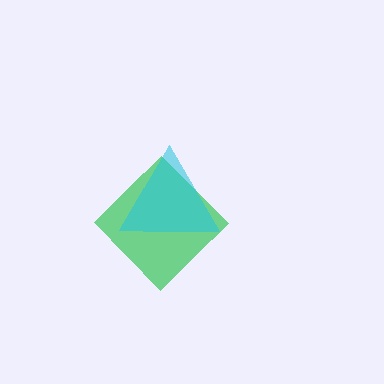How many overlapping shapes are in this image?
There are 2 overlapping shapes in the image.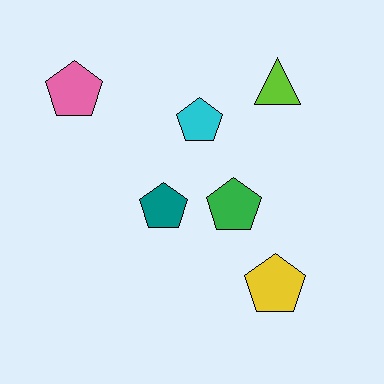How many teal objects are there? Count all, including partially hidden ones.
There is 1 teal object.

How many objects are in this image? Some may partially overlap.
There are 6 objects.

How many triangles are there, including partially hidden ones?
There is 1 triangle.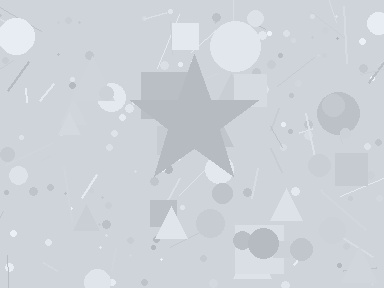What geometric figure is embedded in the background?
A star is embedded in the background.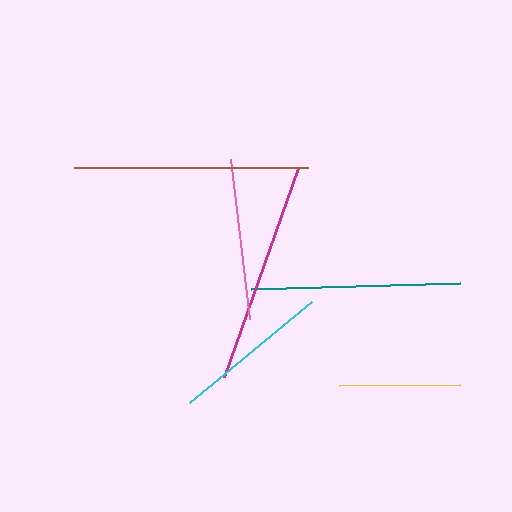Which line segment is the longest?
The brown line is the longest at approximately 234 pixels.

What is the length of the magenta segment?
The magenta segment is approximately 221 pixels long.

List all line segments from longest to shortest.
From longest to shortest: brown, magenta, teal, pink, cyan, yellow.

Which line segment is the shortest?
The yellow line is the shortest at approximately 121 pixels.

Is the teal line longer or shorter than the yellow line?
The teal line is longer than the yellow line.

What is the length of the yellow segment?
The yellow segment is approximately 121 pixels long.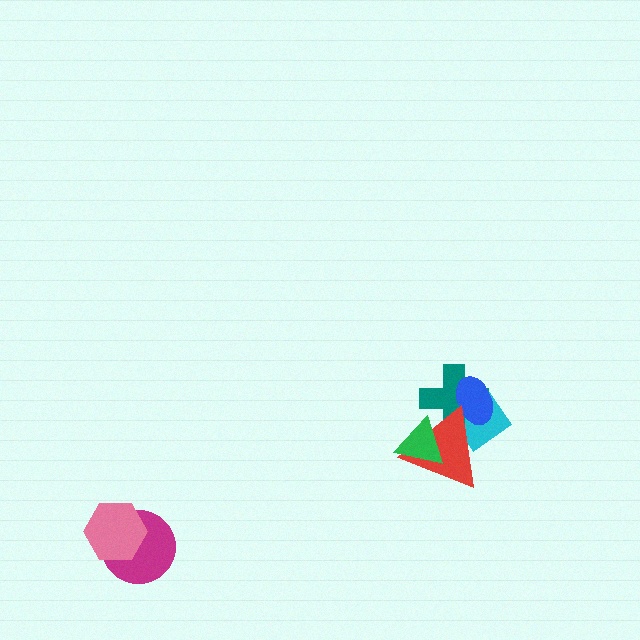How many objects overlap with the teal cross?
4 objects overlap with the teal cross.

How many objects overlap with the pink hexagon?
1 object overlaps with the pink hexagon.